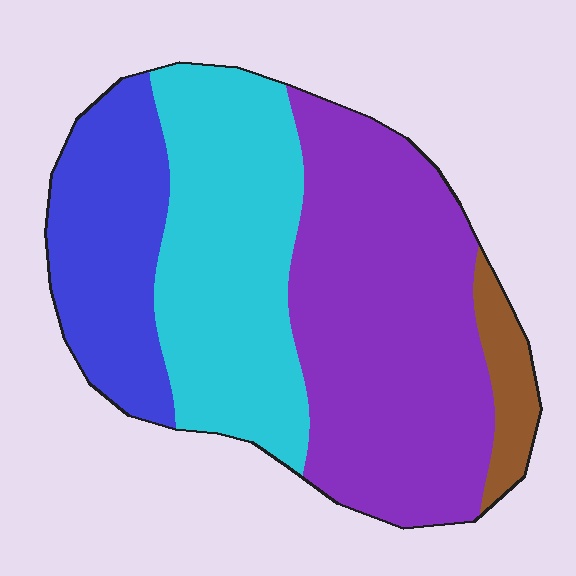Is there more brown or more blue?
Blue.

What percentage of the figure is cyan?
Cyan takes up about one third (1/3) of the figure.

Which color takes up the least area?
Brown, at roughly 5%.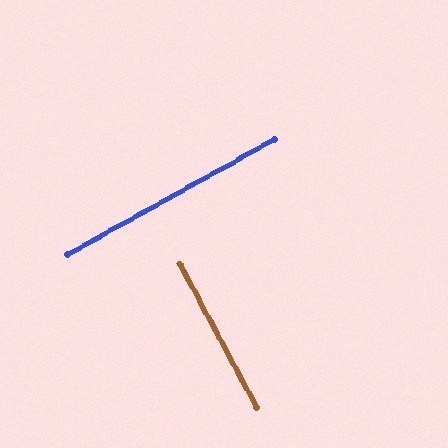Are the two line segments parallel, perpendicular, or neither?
Perpendicular — they meet at approximately 89°.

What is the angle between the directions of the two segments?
Approximately 89 degrees.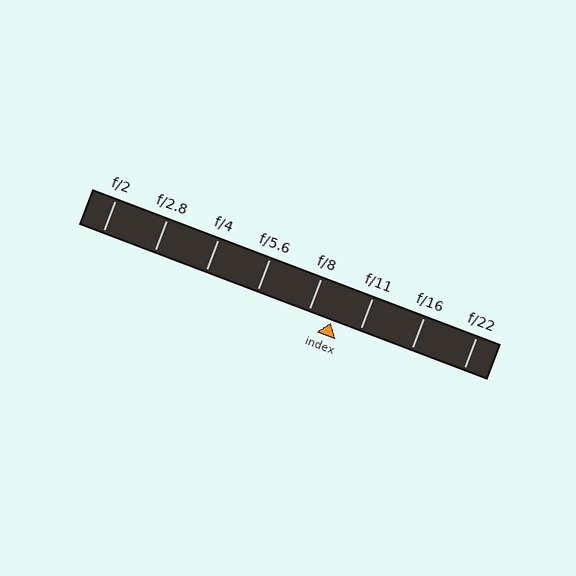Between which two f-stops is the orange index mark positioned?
The index mark is between f/8 and f/11.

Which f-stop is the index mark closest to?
The index mark is closest to f/8.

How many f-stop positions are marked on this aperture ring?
There are 8 f-stop positions marked.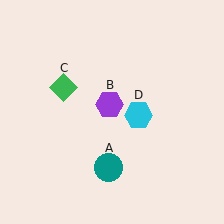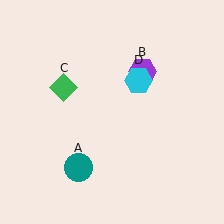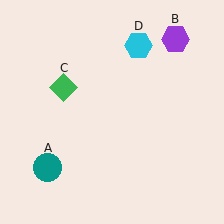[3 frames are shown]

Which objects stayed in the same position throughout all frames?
Green diamond (object C) remained stationary.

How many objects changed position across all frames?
3 objects changed position: teal circle (object A), purple hexagon (object B), cyan hexagon (object D).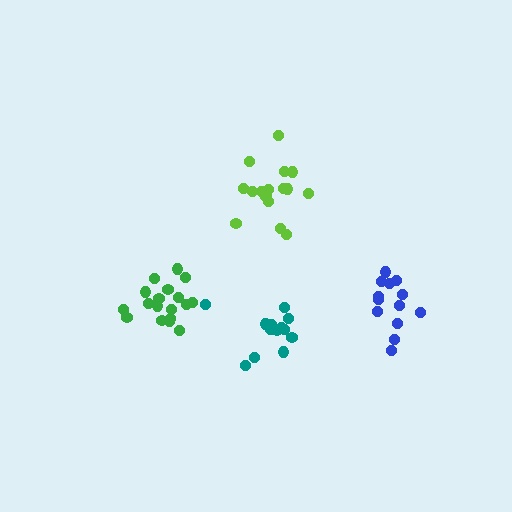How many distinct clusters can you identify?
There are 4 distinct clusters.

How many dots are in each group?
Group 1: 16 dots, Group 2: 18 dots, Group 3: 13 dots, Group 4: 13 dots (60 total).